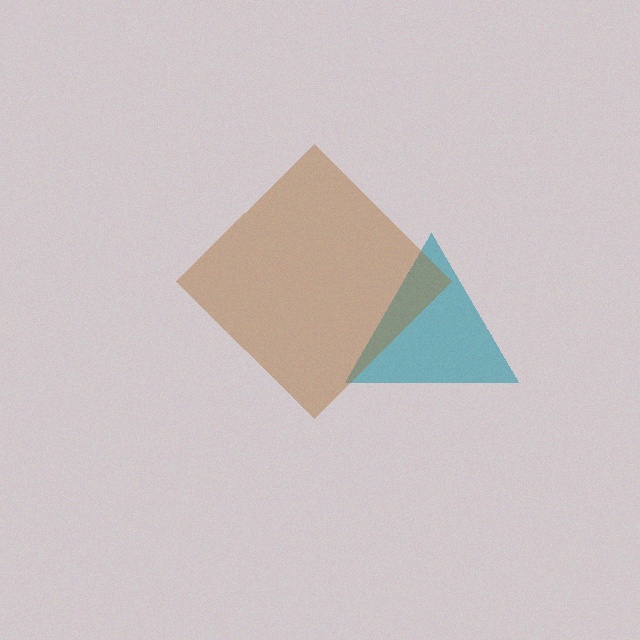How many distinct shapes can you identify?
There are 2 distinct shapes: a teal triangle, a brown diamond.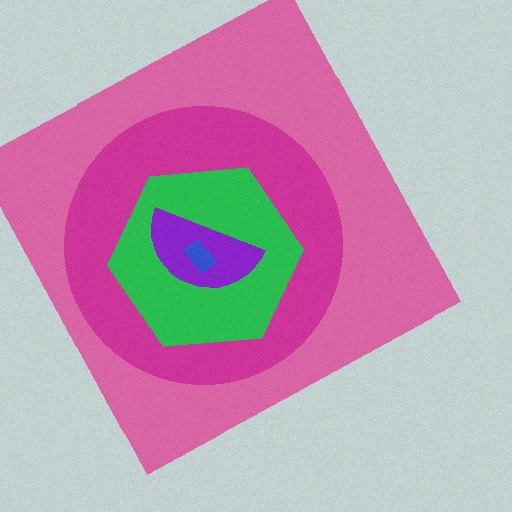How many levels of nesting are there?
5.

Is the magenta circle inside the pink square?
Yes.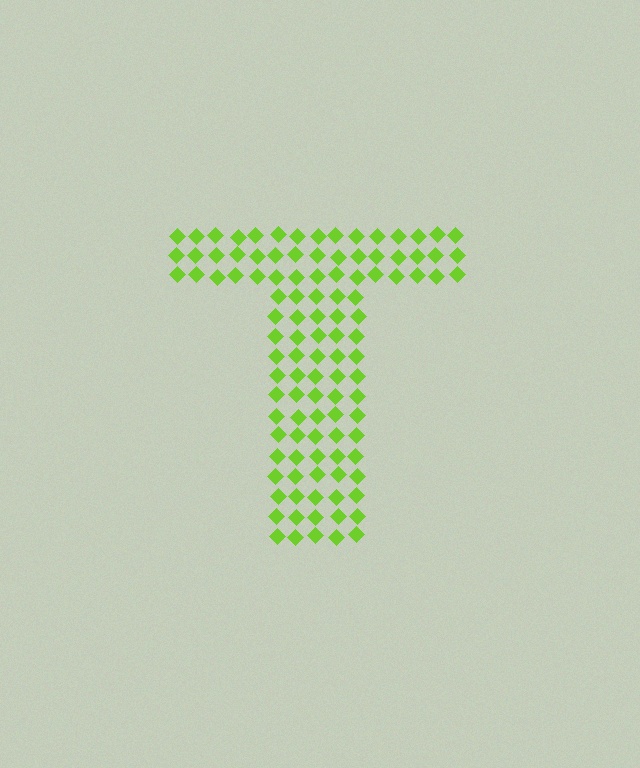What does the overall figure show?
The overall figure shows the letter T.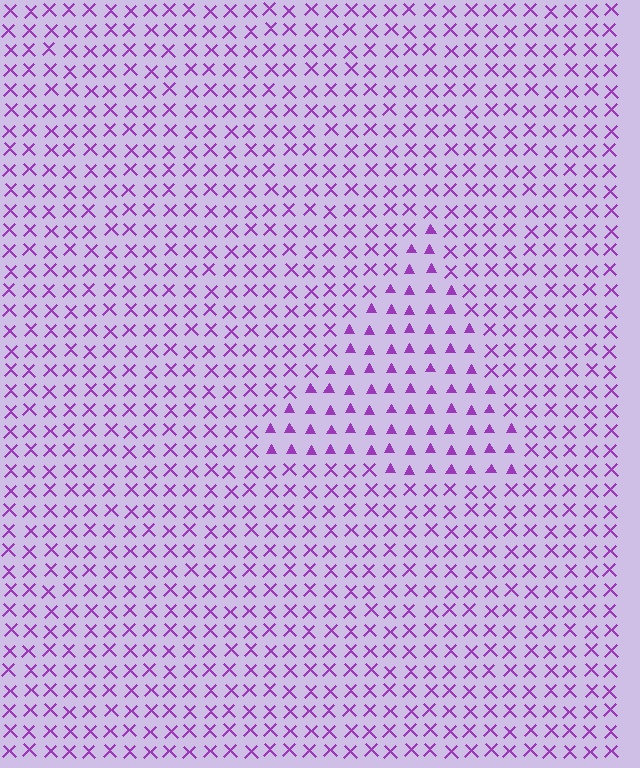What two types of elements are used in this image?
The image uses triangles inside the triangle region and X marks outside it.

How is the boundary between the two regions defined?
The boundary is defined by a change in element shape: triangles inside vs. X marks outside. All elements share the same color and spacing.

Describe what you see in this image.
The image is filled with small purple elements arranged in a uniform grid. A triangle-shaped region contains triangles, while the surrounding area contains X marks. The boundary is defined purely by the change in element shape.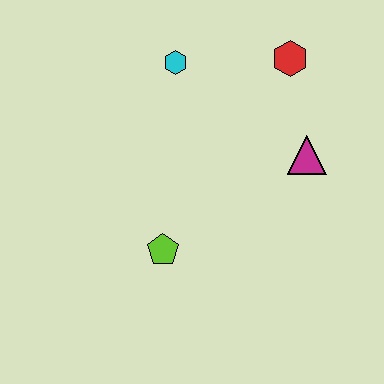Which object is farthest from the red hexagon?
The lime pentagon is farthest from the red hexagon.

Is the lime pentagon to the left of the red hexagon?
Yes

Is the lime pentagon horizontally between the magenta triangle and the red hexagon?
No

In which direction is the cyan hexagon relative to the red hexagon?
The cyan hexagon is to the left of the red hexagon.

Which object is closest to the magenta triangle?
The red hexagon is closest to the magenta triangle.